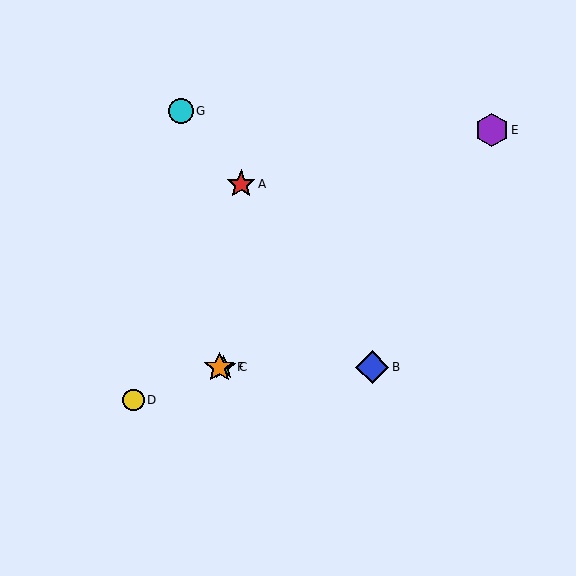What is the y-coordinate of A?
Object A is at y≈184.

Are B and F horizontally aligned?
Yes, both are at y≈367.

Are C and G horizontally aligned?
No, C is at y≈367 and G is at y≈111.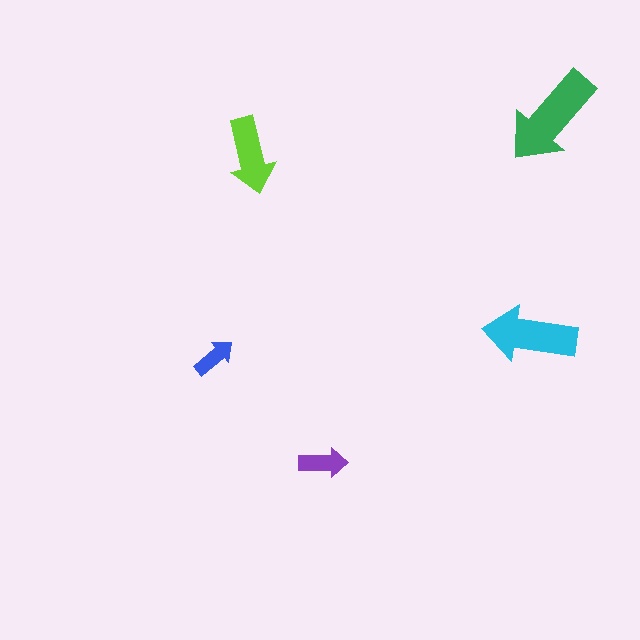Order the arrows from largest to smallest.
the green one, the cyan one, the lime one, the purple one, the blue one.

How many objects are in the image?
There are 5 objects in the image.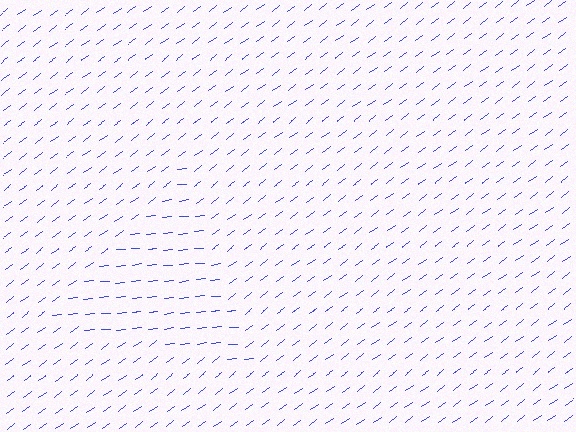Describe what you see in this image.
The image is filled with small blue line segments. A triangle region in the image has lines oriented differently from the surrounding lines, creating a visible texture boundary.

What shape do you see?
I see a triangle.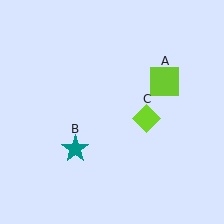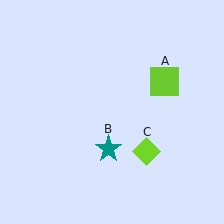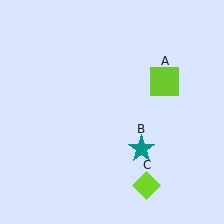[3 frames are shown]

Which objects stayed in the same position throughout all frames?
Lime square (object A) remained stationary.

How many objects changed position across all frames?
2 objects changed position: teal star (object B), lime diamond (object C).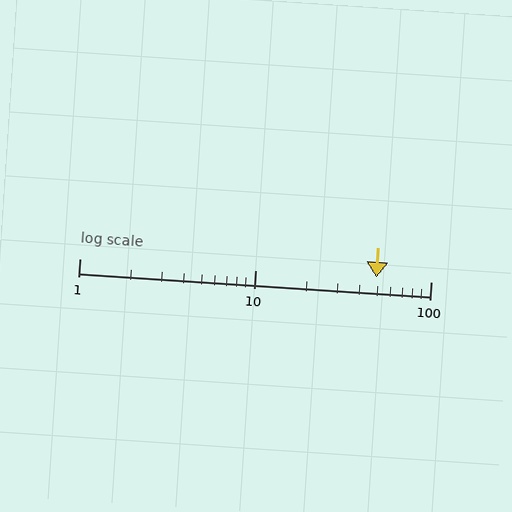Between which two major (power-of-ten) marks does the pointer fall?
The pointer is between 10 and 100.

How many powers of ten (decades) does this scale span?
The scale spans 2 decades, from 1 to 100.